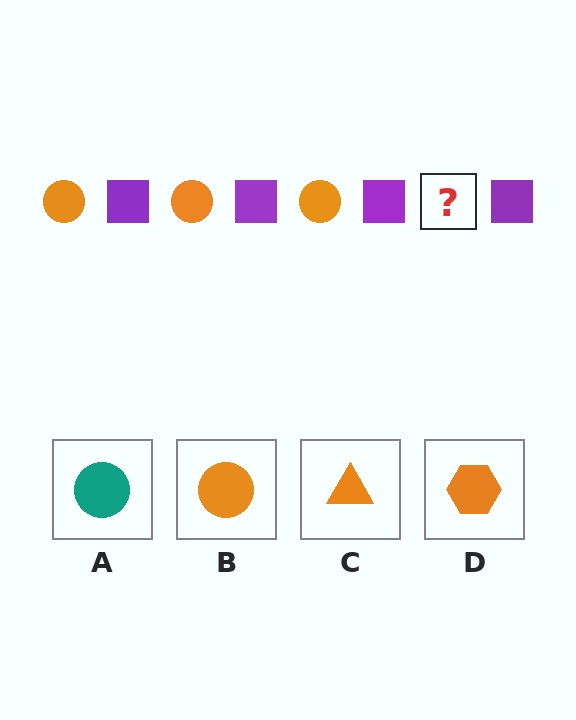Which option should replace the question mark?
Option B.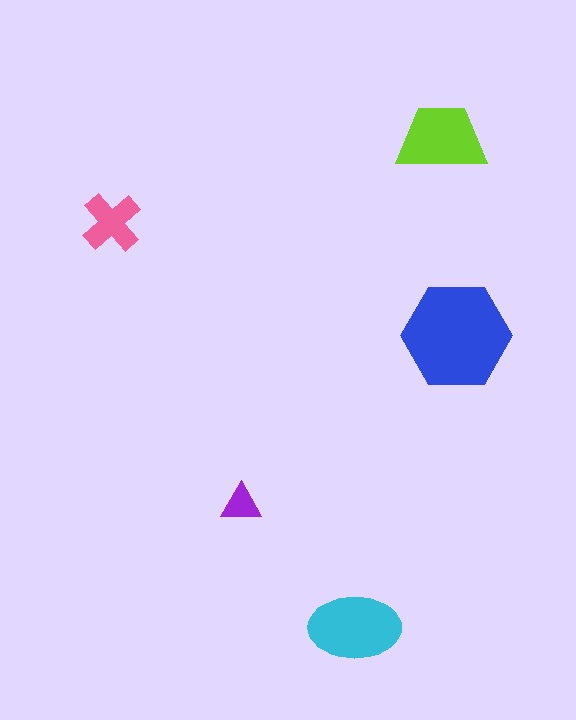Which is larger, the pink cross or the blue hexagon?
The blue hexagon.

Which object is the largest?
The blue hexagon.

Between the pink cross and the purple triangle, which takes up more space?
The pink cross.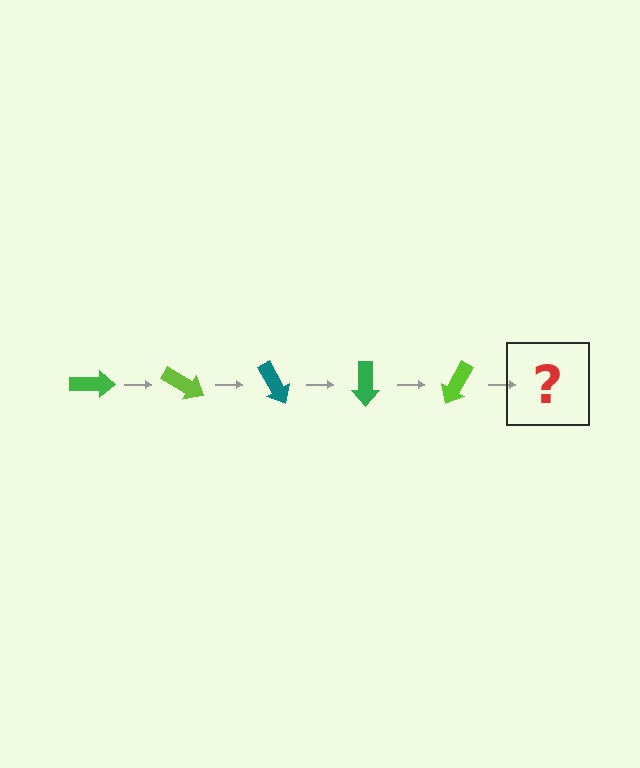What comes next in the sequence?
The next element should be a teal arrow, rotated 150 degrees from the start.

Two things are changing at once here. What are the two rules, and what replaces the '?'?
The two rules are that it rotates 30 degrees each step and the color cycles through green, lime, and teal. The '?' should be a teal arrow, rotated 150 degrees from the start.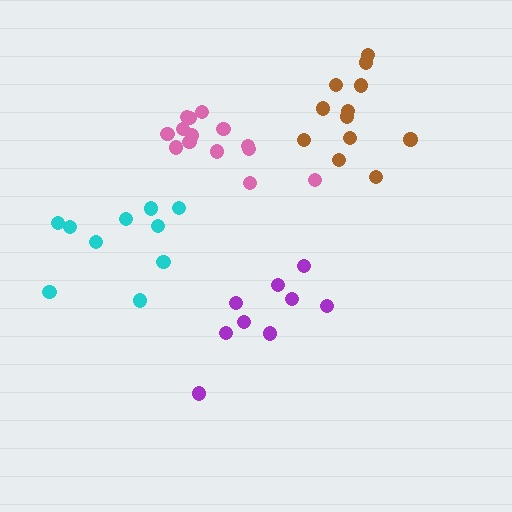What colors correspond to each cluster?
The clusters are colored: purple, cyan, brown, pink.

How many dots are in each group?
Group 1: 9 dots, Group 2: 10 dots, Group 3: 12 dots, Group 4: 14 dots (45 total).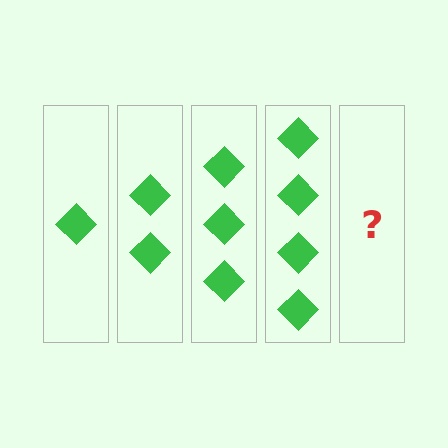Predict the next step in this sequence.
The next step is 5 diamonds.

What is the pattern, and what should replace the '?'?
The pattern is that each step adds one more diamond. The '?' should be 5 diamonds.